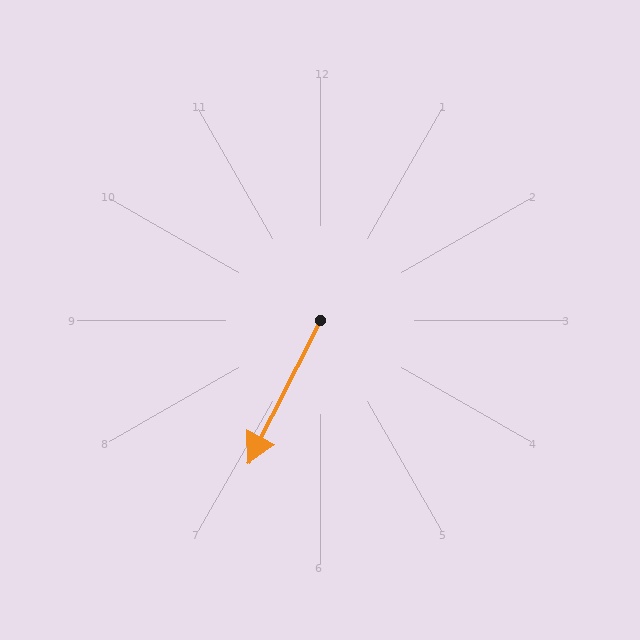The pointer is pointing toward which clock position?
Roughly 7 o'clock.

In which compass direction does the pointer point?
Southwest.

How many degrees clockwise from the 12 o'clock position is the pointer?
Approximately 207 degrees.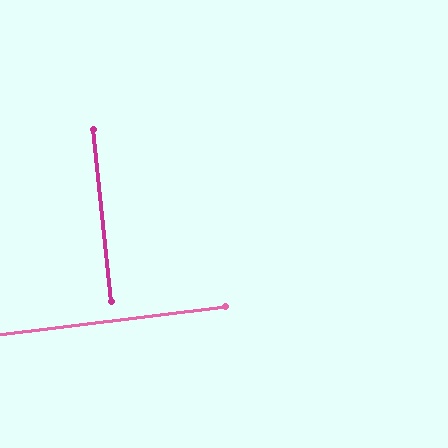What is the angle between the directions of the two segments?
Approximately 89 degrees.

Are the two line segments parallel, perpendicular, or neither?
Perpendicular — they meet at approximately 89°.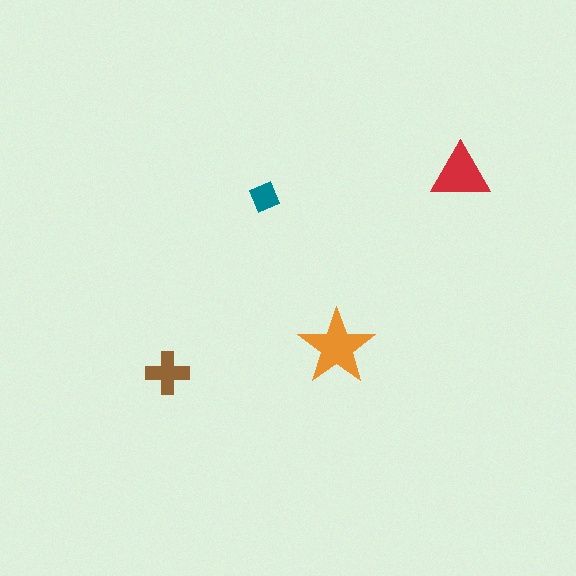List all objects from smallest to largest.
The teal diamond, the brown cross, the red triangle, the orange star.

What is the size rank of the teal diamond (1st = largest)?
4th.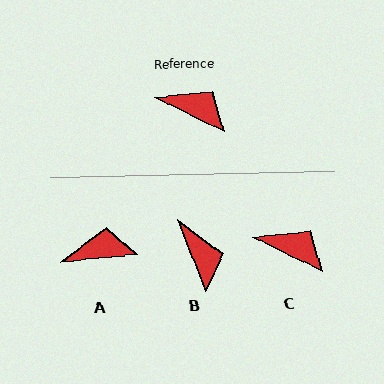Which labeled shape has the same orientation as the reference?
C.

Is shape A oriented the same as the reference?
No, it is off by about 32 degrees.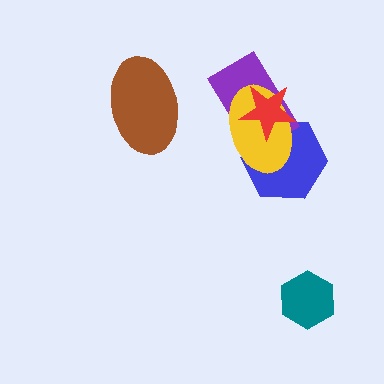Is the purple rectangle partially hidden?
Yes, it is partially covered by another shape.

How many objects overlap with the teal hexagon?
0 objects overlap with the teal hexagon.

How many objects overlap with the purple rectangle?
3 objects overlap with the purple rectangle.